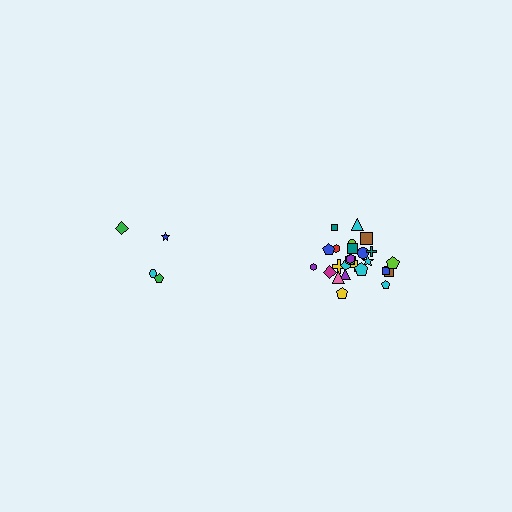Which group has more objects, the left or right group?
The right group.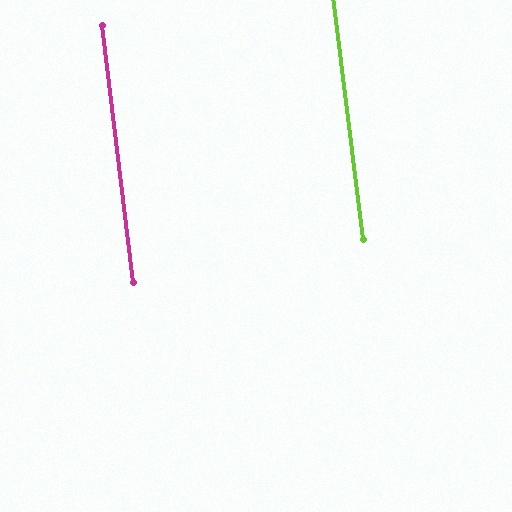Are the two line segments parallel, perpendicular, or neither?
Parallel — their directions differ by only 0.1°.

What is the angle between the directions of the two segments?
Approximately 0 degrees.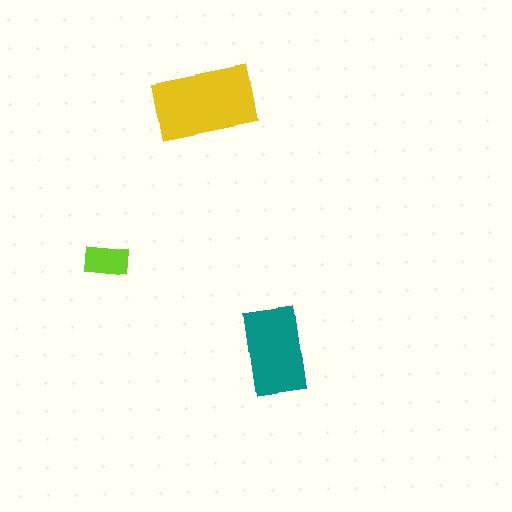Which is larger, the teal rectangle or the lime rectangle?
The teal one.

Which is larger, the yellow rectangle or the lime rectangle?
The yellow one.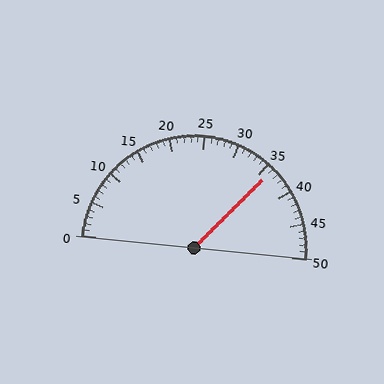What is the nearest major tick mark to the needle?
The nearest major tick mark is 35.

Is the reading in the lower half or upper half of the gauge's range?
The reading is in the upper half of the range (0 to 50).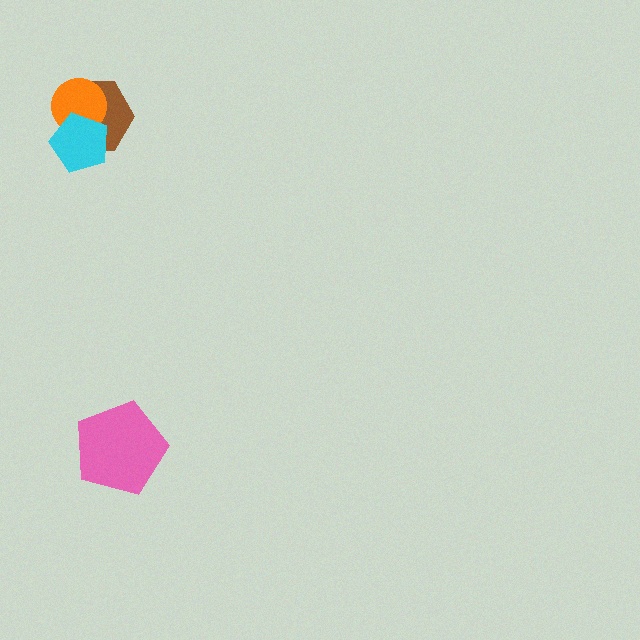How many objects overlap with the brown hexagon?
2 objects overlap with the brown hexagon.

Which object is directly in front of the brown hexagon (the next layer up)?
The orange circle is directly in front of the brown hexagon.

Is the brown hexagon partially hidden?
Yes, it is partially covered by another shape.